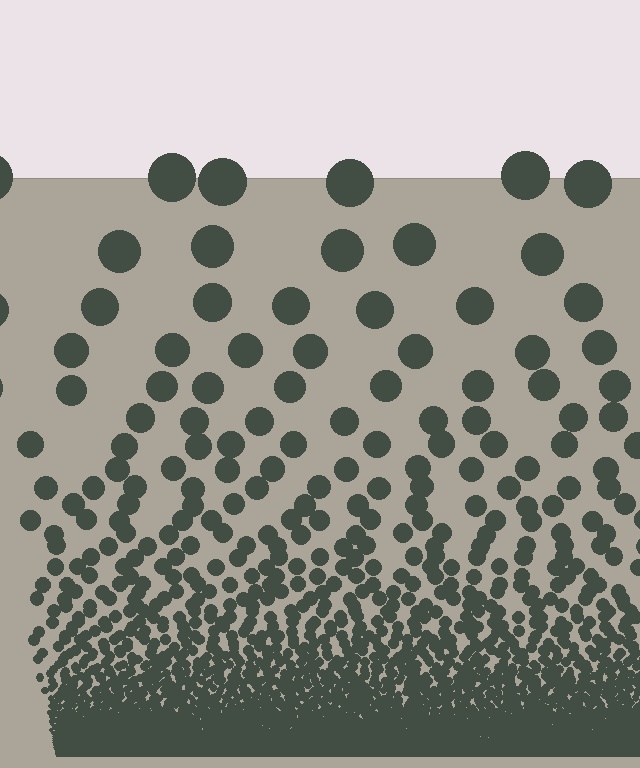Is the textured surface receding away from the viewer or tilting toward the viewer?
The surface appears to tilt toward the viewer. Texture elements get larger and sparser toward the top.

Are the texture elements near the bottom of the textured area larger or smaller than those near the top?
Smaller. The gradient is inverted — elements near the bottom are smaller and denser.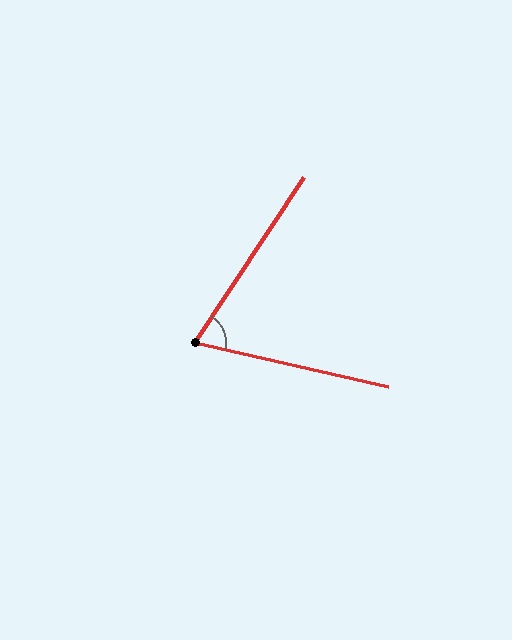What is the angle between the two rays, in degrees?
Approximately 69 degrees.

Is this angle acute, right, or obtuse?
It is acute.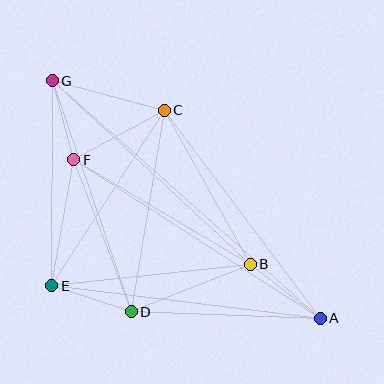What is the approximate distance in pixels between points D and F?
The distance between D and F is approximately 163 pixels.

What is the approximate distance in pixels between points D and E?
The distance between D and E is approximately 84 pixels.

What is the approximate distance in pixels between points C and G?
The distance between C and G is approximately 116 pixels.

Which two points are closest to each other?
Points F and G are closest to each other.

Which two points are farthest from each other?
Points A and G are farthest from each other.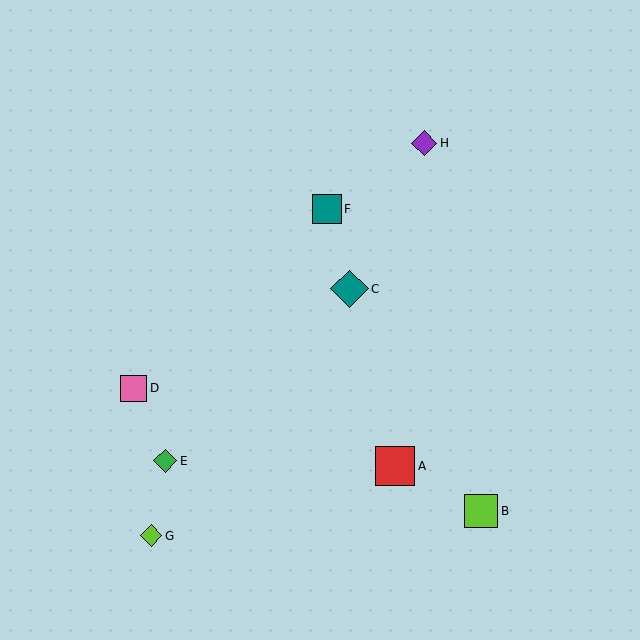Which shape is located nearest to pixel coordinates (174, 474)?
The green diamond (labeled E) at (165, 461) is nearest to that location.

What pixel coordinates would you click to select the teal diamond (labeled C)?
Click at (349, 289) to select the teal diamond C.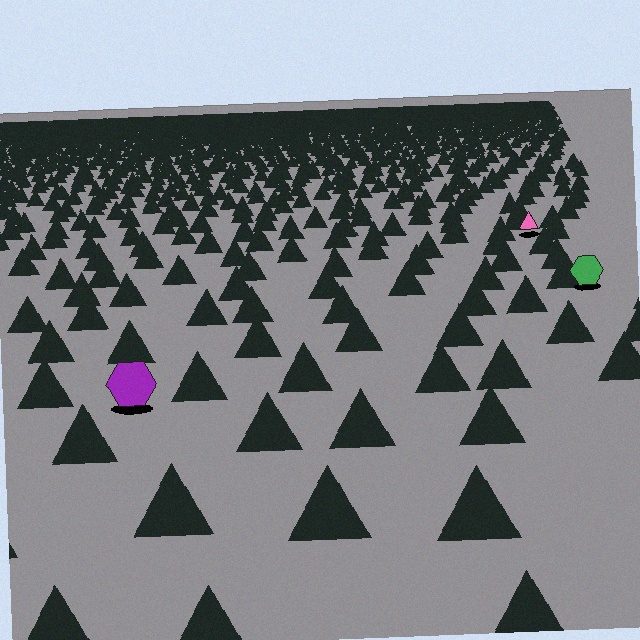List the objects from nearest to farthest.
From nearest to farthest: the purple hexagon, the green hexagon, the pink triangle.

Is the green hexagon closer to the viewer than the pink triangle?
Yes. The green hexagon is closer — you can tell from the texture gradient: the ground texture is coarser near it.